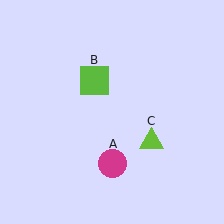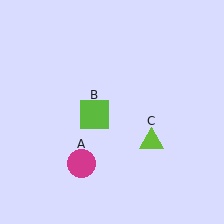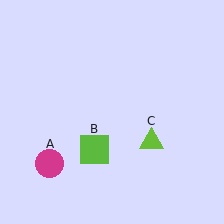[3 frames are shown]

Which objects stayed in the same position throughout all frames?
Lime triangle (object C) remained stationary.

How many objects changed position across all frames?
2 objects changed position: magenta circle (object A), lime square (object B).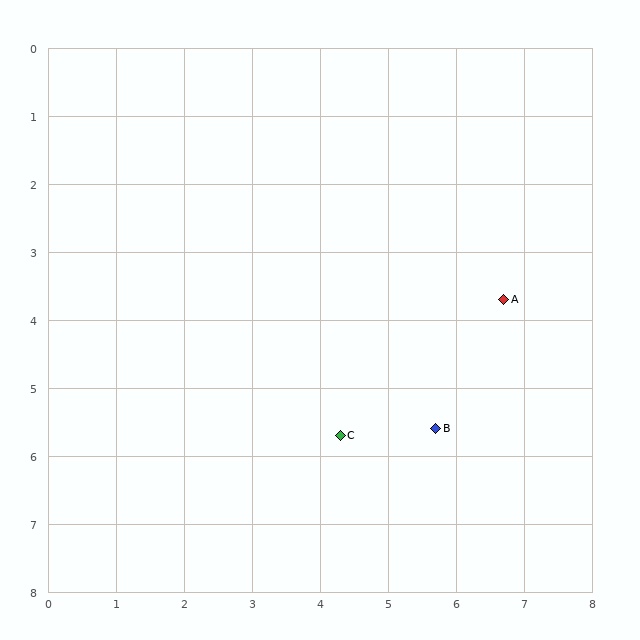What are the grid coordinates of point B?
Point B is at approximately (5.7, 5.6).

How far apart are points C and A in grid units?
Points C and A are about 3.1 grid units apart.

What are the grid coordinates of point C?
Point C is at approximately (4.3, 5.7).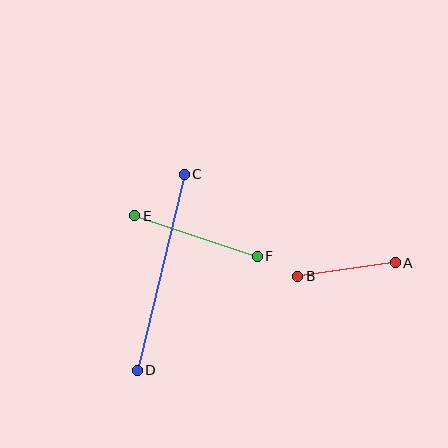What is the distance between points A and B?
The distance is approximately 99 pixels.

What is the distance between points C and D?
The distance is approximately 202 pixels.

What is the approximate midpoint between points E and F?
The midpoint is at approximately (196, 236) pixels.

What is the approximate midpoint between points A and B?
The midpoint is at approximately (347, 270) pixels.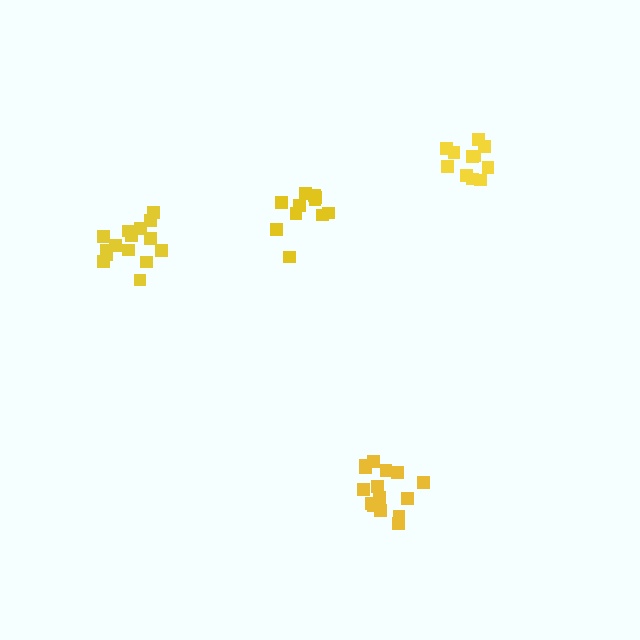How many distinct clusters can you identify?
There are 4 distinct clusters.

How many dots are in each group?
Group 1: 11 dots, Group 2: 15 dots, Group 3: 11 dots, Group 4: 15 dots (52 total).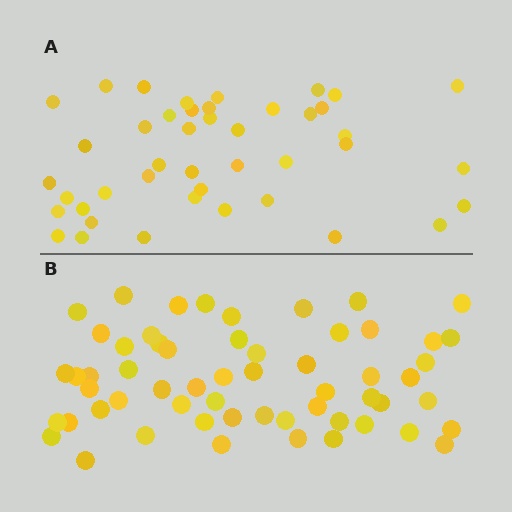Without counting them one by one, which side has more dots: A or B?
Region B (the bottom region) has more dots.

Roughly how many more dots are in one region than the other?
Region B has approximately 15 more dots than region A.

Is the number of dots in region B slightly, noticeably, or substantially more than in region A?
Region B has noticeably more, but not dramatically so. The ratio is roughly 1.3 to 1.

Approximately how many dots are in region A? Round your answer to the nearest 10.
About 40 dots. (The exact count is 43, which rounds to 40.)